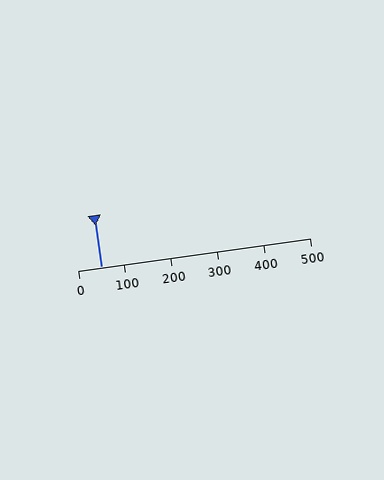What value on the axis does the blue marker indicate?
The marker indicates approximately 50.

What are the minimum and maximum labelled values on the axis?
The axis runs from 0 to 500.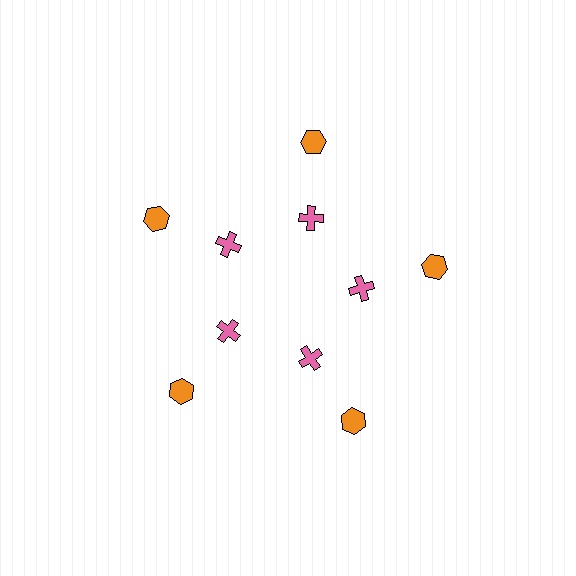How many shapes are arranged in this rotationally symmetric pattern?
There are 10 shapes, arranged in 5 groups of 2.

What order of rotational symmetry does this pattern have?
This pattern has 5-fold rotational symmetry.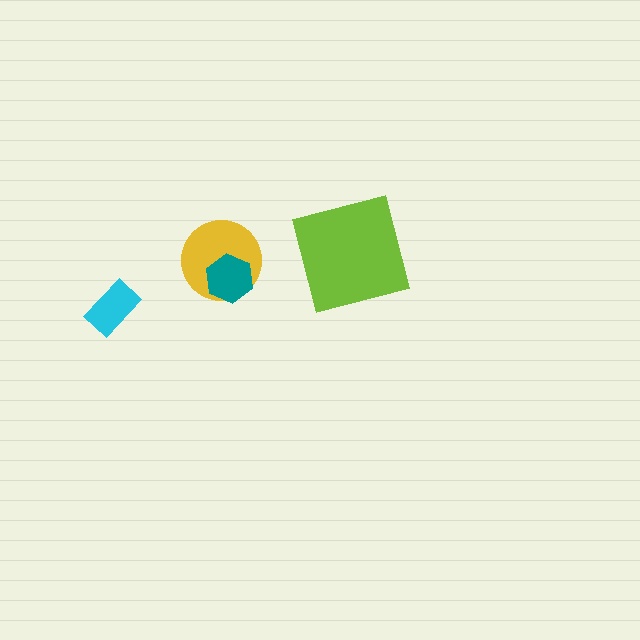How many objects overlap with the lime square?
0 objects overlap with the lime square.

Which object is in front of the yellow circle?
The teal hexagon is in front of the yellow circle.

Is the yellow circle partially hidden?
Yes, it is partially covered by another shape.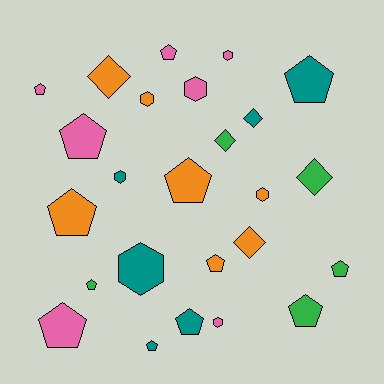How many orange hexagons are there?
There are 2 orange hexagons.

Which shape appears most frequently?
Pentagon, with 13 objects.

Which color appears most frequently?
Orange, with 7 objects.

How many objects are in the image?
There are 25 objects.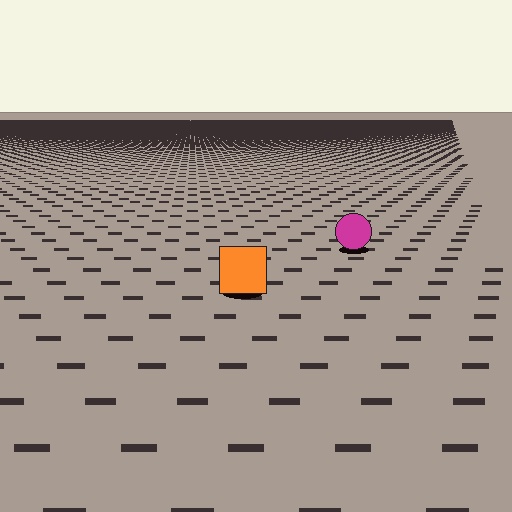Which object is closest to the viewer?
The orange square is closest. The texture marks near it are larger and more spread out.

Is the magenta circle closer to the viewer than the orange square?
No. The orange square is closer — you can tell from the texture gradient: the ground texture is coarser near it.